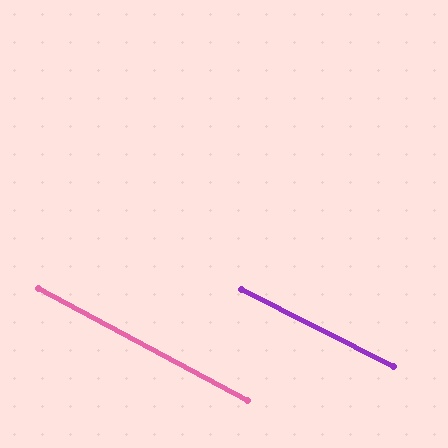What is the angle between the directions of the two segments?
Approximately 1 degree.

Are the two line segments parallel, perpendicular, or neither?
Parallel — their directions differ by only 1.5°.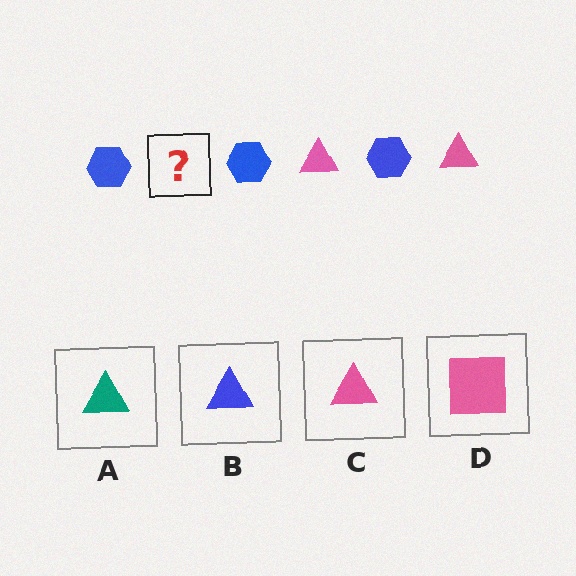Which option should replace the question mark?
Option C.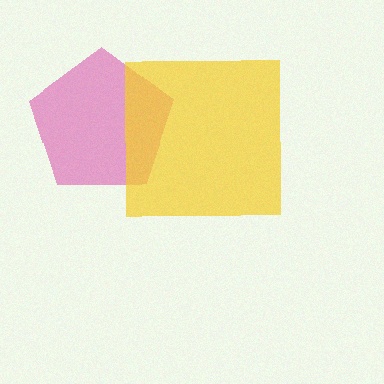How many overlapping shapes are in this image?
There are 2 overlapping shapes in the image.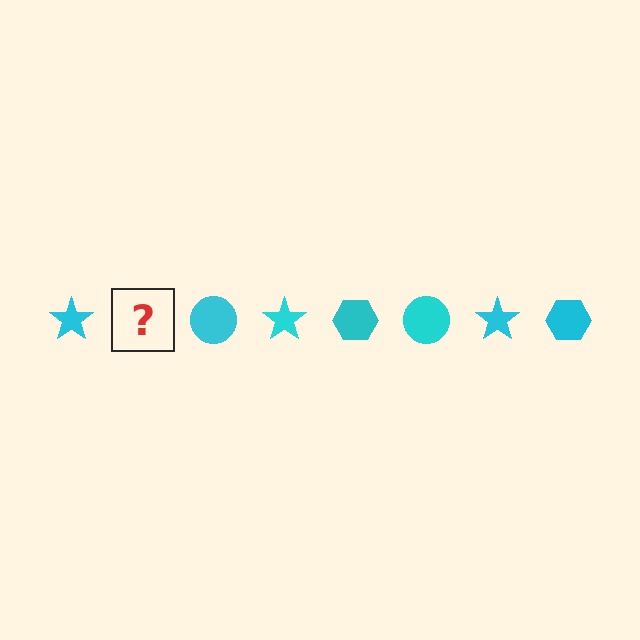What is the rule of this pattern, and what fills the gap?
The rule is that the pattern cycles through star, hexagon, circle shapes in cyan. The gap should be filled with a cyan hexagon.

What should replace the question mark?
The question mark should be replaced with a cyan hexagon.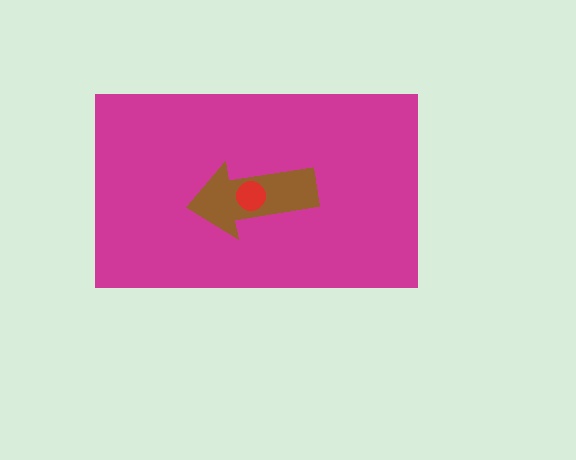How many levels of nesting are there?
3.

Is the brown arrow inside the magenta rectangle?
Yes.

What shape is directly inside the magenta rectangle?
The brown arrow.